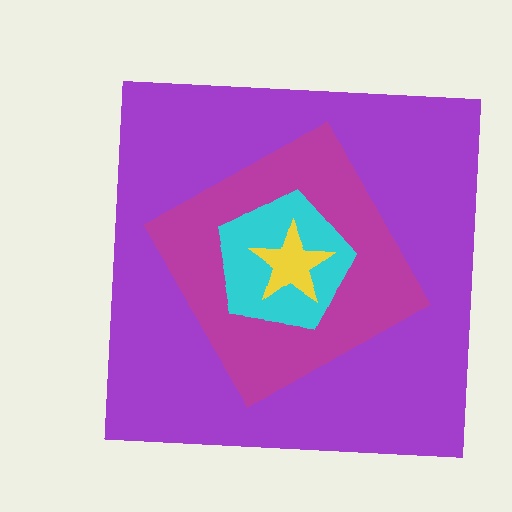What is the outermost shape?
The purple square.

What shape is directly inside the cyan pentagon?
The yellow star.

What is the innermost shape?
The yellow star.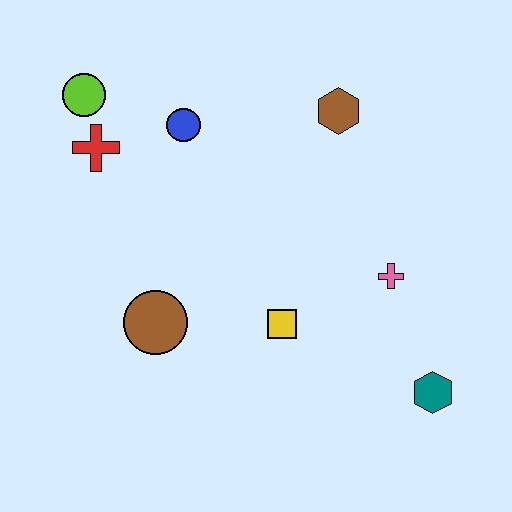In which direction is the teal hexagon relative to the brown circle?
The teal hexagon is to the right of the brown circle.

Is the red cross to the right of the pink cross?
No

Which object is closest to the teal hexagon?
The pink cross is closest to the teal hexagon.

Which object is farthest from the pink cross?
The lime circle is farthest from the pink cross.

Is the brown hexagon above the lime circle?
No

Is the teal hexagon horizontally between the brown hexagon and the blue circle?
No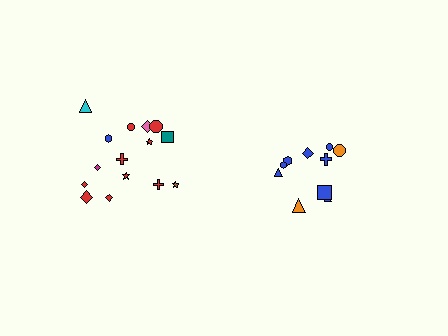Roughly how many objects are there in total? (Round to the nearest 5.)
Roughly 25 objects in total.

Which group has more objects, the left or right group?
The left group.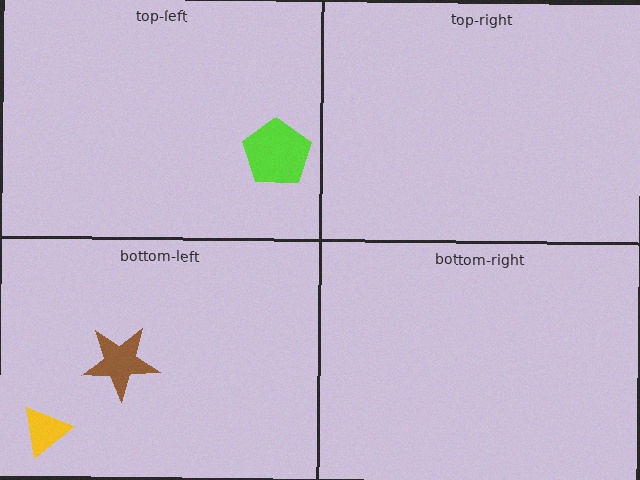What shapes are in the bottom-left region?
The yellow triangle, the brown star.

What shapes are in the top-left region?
The lime pentagon.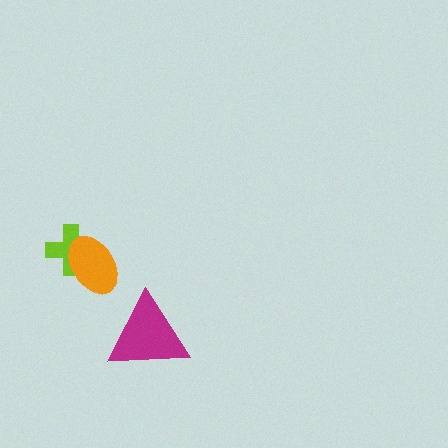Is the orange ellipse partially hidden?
No, no other shape covers it.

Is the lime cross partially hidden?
Yes, it is partially covered by another shape.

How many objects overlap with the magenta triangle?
0 objects overlap with the magenta triangle.